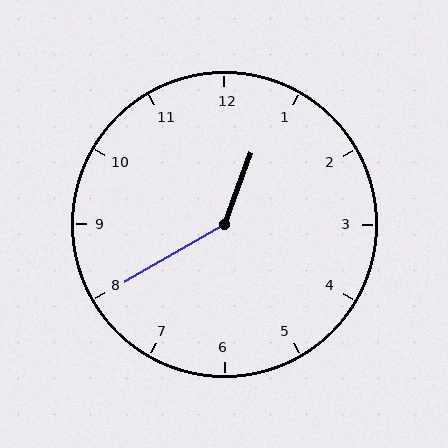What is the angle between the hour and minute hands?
Approximately 140 degrees.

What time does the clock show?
12:40.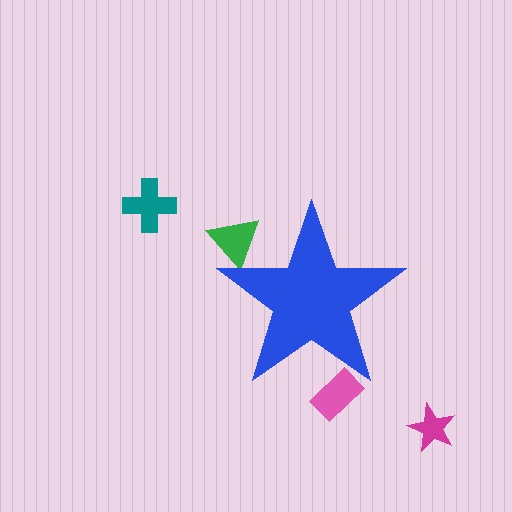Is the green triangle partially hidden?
Yes, the green triangle is partially hidden behind the blue star.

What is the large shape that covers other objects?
A blue star.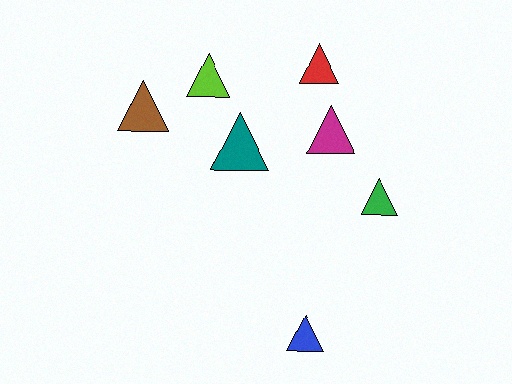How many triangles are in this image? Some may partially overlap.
There are 7 triangles.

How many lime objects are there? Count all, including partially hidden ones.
There is 1 lime object.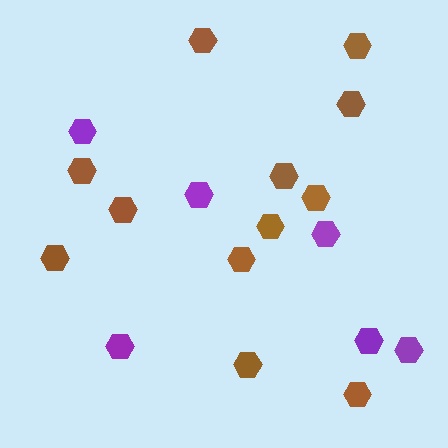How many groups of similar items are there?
There are 2 groups: one group of purple hexagons (6) and one group of brown hexagons (12).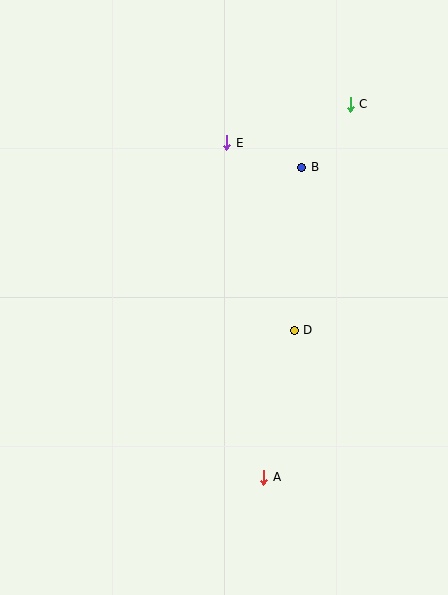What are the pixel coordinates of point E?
Point E is at (227, 143).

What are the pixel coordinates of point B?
Point B is at (302, 167).